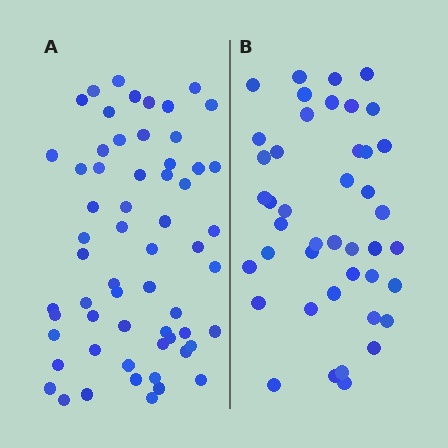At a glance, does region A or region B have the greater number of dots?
Region A (the left region) has more dots.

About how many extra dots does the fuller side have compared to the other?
Region A has approximately 15 more dots than region B.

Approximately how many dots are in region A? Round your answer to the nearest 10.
About 60 dots.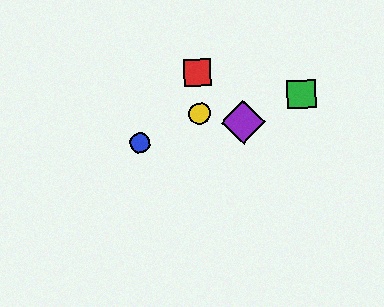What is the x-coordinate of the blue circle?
The blue circle is at x≈140.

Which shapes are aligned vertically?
The red square, the yellow circle are aligned vertically.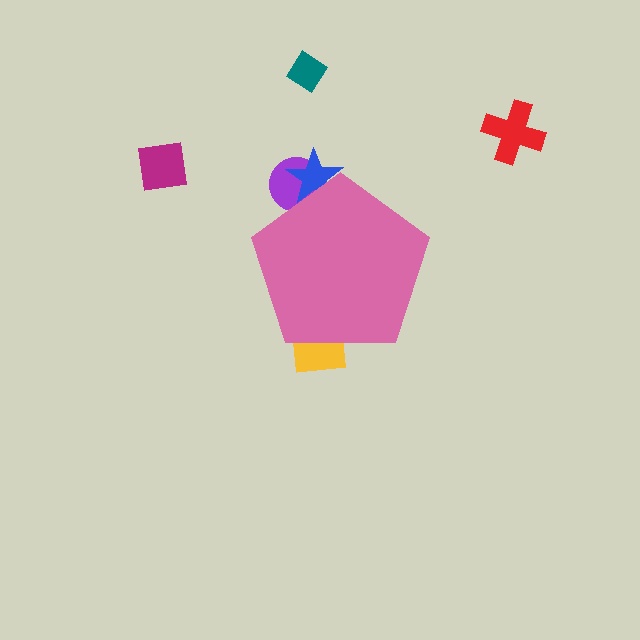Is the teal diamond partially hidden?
No, the teal diamond is fully visible.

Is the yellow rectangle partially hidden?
Yes, the yellow rectangle is partially hidden behind the pink pentagon.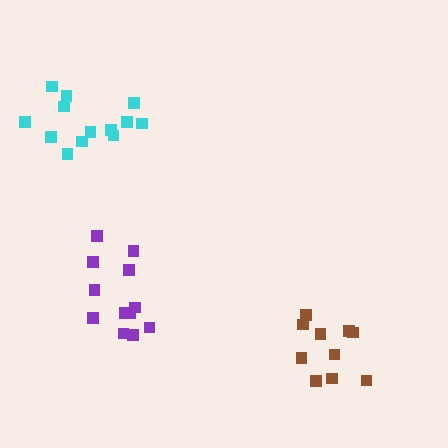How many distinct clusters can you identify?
There are 3 distinct clusters.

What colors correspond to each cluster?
The clusters are colored: brown, purple, cyan.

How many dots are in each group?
Group 1: 10 dots, Group 2: 12 dots, Group 3: 13 dots (35 total).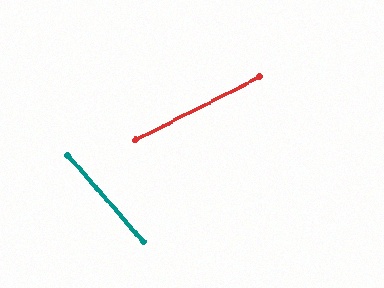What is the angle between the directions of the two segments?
Approximately 76 degrees.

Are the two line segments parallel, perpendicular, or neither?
Neither parallel nor perpendicular — they differ by about 76°.